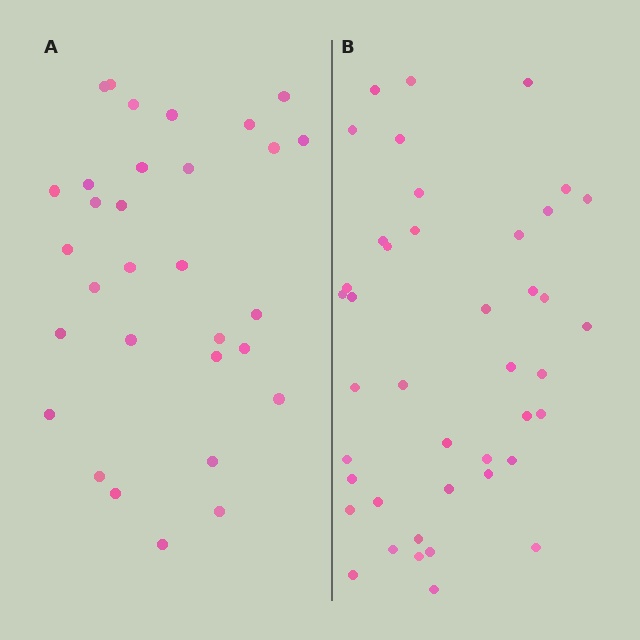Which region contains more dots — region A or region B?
Region B (the right region) has more dots.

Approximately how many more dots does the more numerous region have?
Region B has roughly 12 or so more dots than region A.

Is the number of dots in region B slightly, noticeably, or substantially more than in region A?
Region B has noticeably more, but not dramatically so. The ratio is roughly 1.4 to 1.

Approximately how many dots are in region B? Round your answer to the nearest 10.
About 40 dots. (The exact count is 42, which rounds to 40.)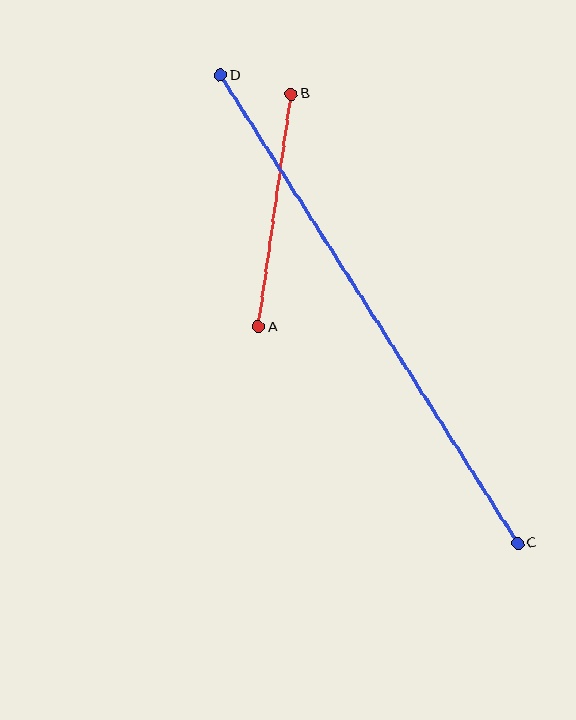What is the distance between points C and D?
The distance is approximately 555 pixels.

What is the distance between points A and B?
The distance is approximately 236 pixels.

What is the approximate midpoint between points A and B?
The midpoint is at approximately (275, 210) pixels.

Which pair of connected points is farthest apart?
Points C and D are farthest apart.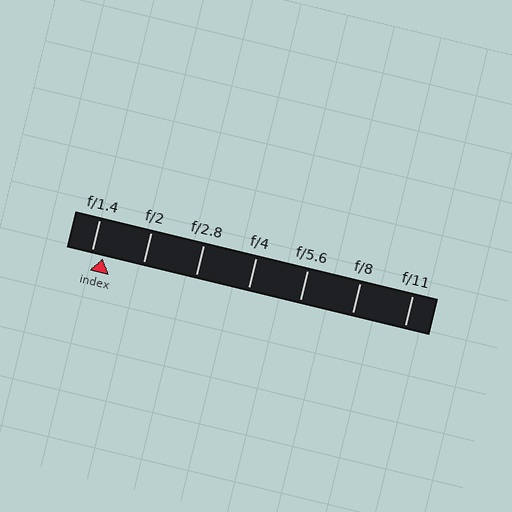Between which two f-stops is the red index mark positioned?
The index mark is between f/1.4 and f/2.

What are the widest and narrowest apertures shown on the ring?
The widest aperture shown is f/1.4 and the narrowest is f/11.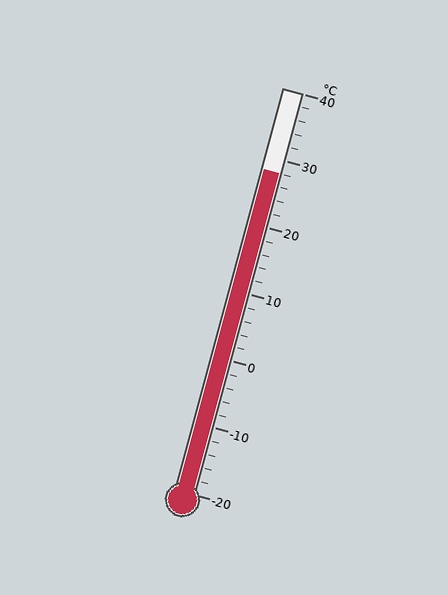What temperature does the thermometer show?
The thermometer shows approximately 28°C.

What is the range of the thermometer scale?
The thermometer scale ranges from -20°C to 40°C.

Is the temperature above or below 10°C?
The temperature is above 10°C.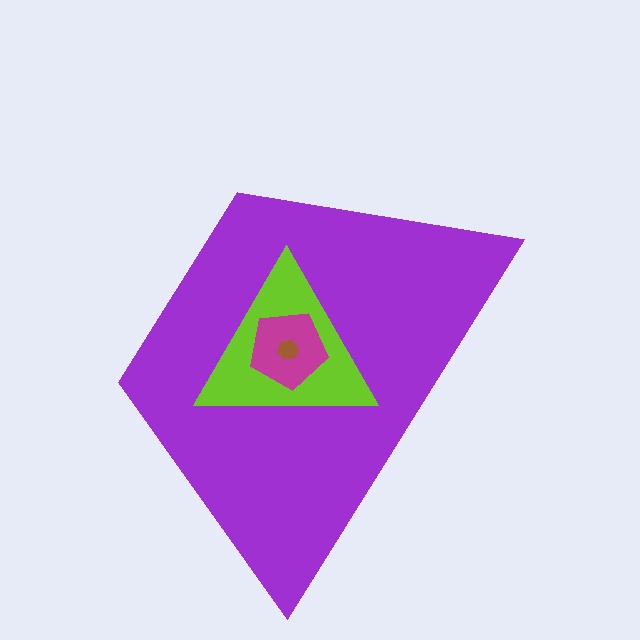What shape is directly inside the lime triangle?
The magenta pentagon.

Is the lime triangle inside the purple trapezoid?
Yes.